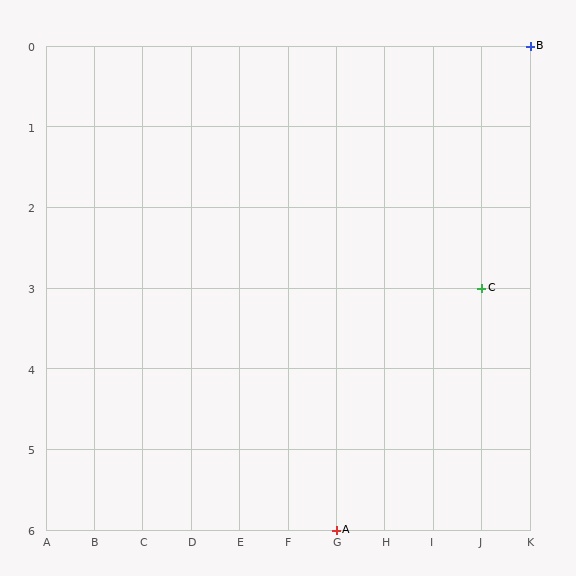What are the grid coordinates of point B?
Point B is at grid coordinates (K, 0).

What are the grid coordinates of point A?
Point A is at grid coordinates (G, 6).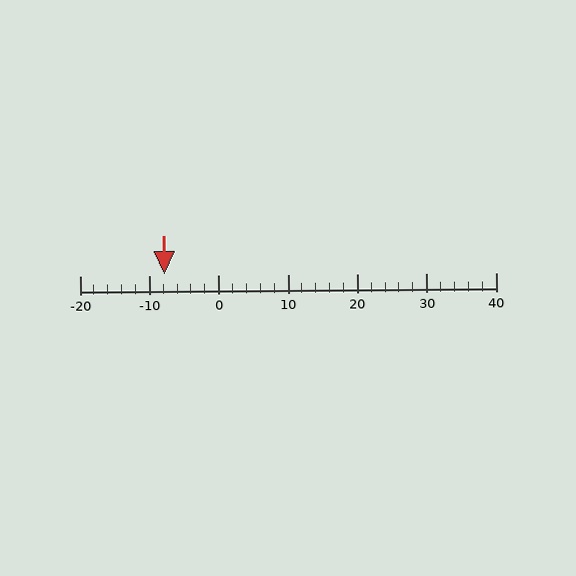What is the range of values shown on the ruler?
The ruler shows values from -20 to 40.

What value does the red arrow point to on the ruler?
The red arrow points to approximately -8.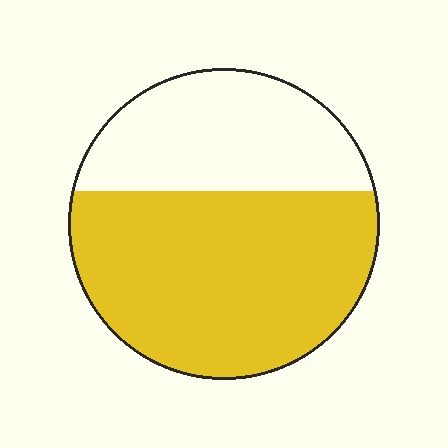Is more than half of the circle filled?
Yes.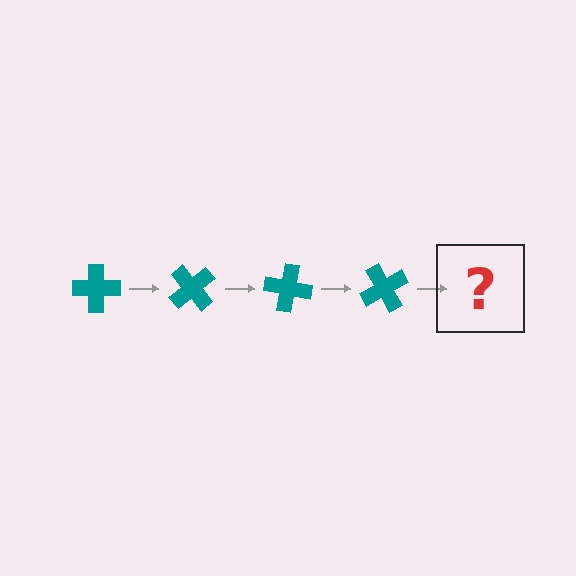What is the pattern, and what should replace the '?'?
The pattern is that the cross rotates 50 degrees each step. The '?' should be a teal cross rotated 200 degrees.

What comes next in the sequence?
The next element should be a teal cross rotated 200 degrees.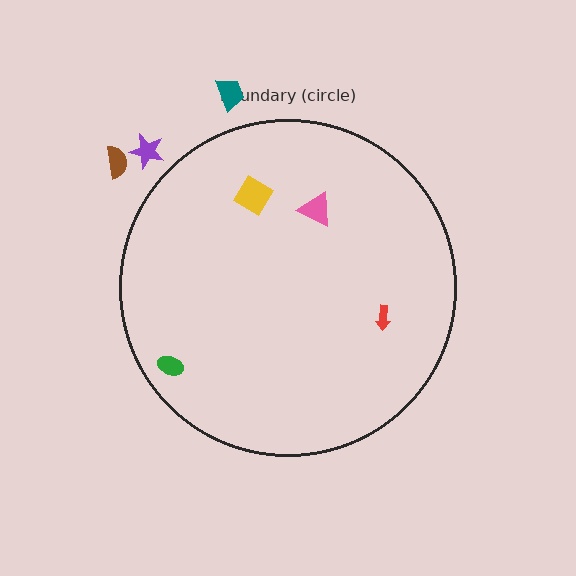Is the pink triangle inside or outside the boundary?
Inside.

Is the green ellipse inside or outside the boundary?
Inside.